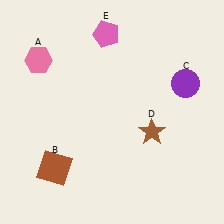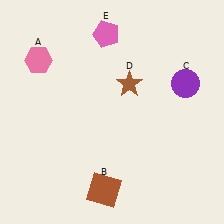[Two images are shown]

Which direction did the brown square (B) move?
The brown square (B) moved right.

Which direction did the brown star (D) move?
The brown star (D) moved up.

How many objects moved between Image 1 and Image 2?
2 objects moved between the two images.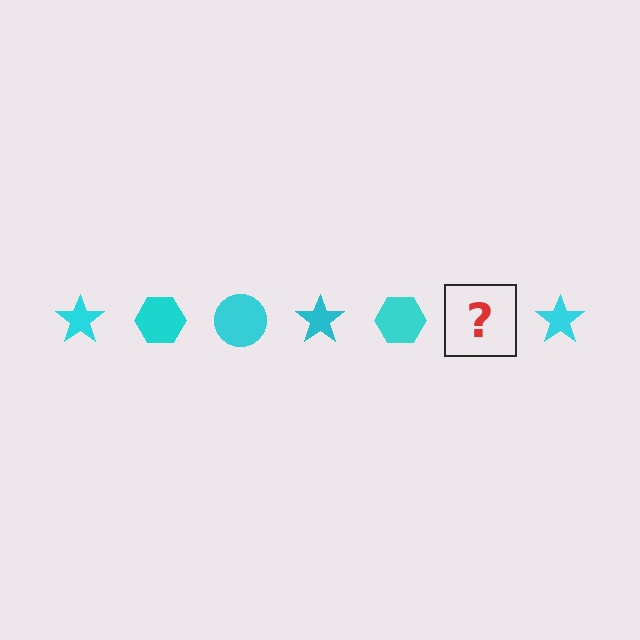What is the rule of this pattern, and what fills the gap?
The rule is that the pattern cycles through star, hexagon, circle shapes in cyan. The gap should be filled with a cyan circle.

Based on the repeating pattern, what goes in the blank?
The blank should be a cyan circle.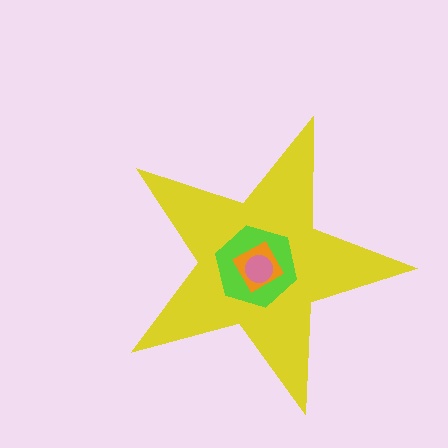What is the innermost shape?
The pink circle.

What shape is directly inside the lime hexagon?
The orange square.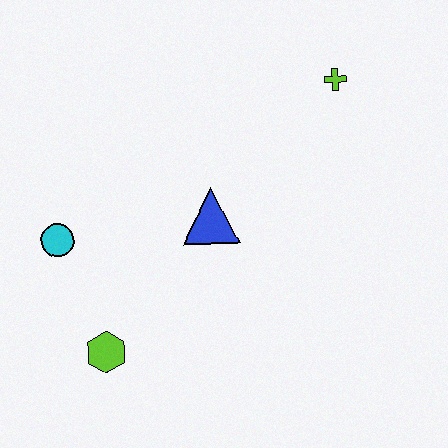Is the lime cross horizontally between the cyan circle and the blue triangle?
No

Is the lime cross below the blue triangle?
No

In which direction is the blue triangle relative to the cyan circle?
The blue triangle is to the right of the cyan circle.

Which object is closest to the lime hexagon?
The cyan circle is closest to the lime hexagon.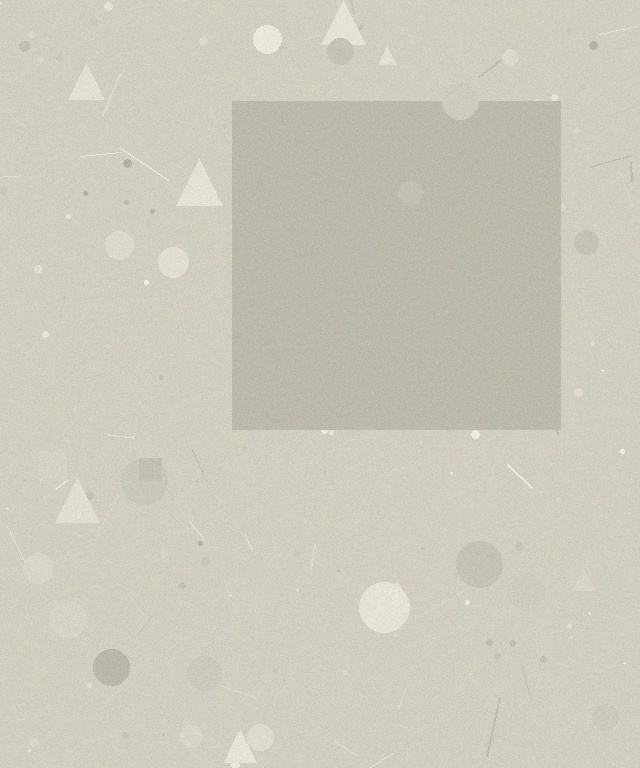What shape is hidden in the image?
A square is hidden in the image.